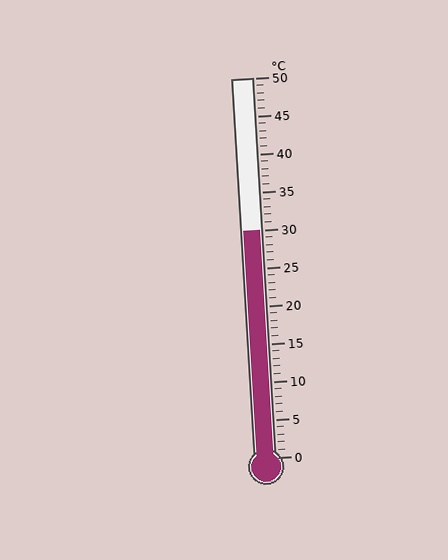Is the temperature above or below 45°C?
The temperature is below 45°C.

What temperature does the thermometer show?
The thermometer shows approximately 30°C.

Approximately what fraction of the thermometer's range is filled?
The thermometer is filled to approximately 60% of its range.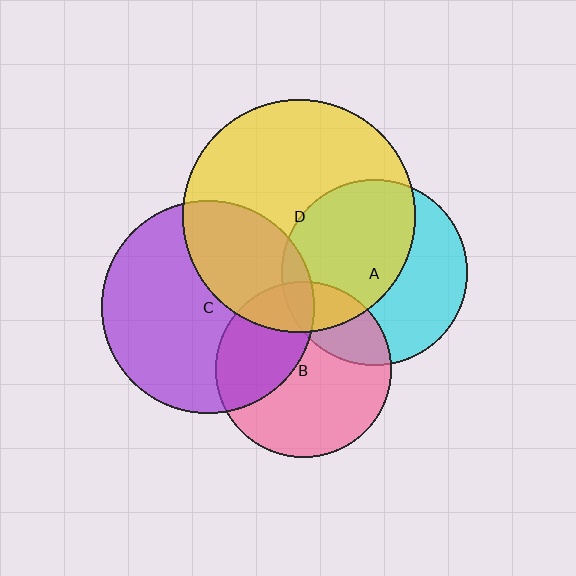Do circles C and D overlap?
Yes.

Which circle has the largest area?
Circle D (yellow).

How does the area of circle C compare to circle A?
Approximately 1.3 times.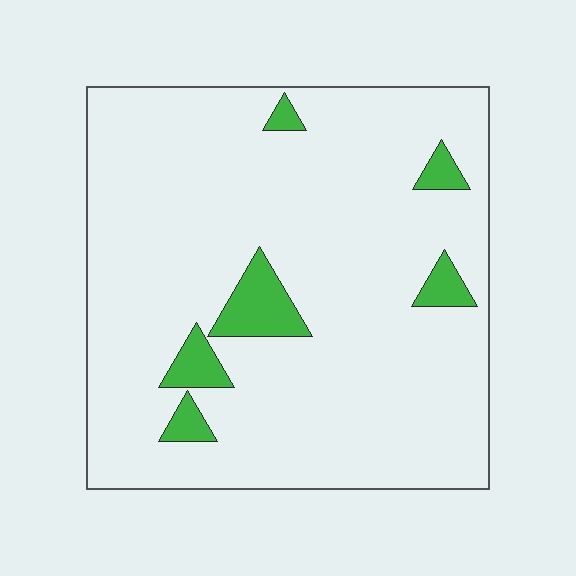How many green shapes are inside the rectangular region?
6.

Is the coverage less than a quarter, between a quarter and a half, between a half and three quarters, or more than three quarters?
Less than a quarter.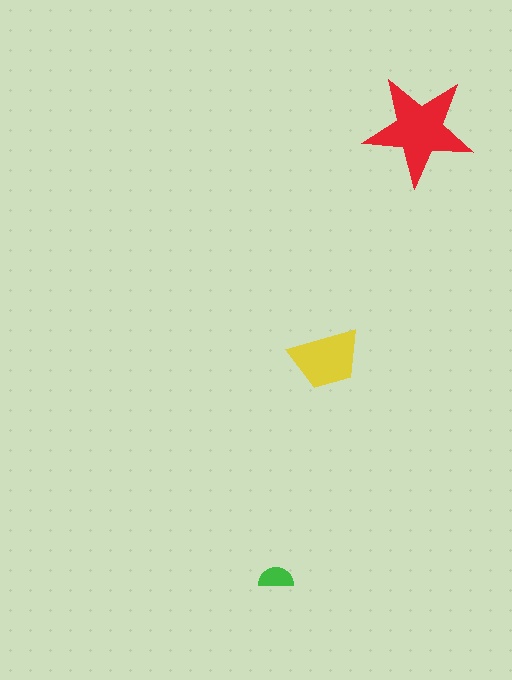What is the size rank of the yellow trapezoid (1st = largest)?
2nd.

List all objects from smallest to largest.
The green semicircle, the yellow trapezoid, the red star.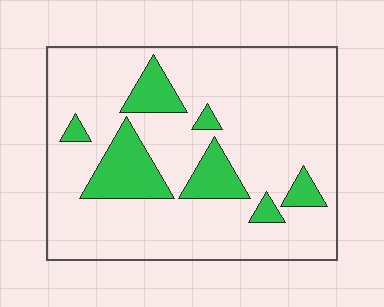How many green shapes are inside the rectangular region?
7.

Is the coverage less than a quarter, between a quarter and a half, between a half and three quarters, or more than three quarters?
Less than a quarter.